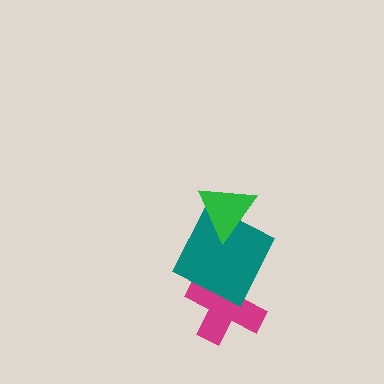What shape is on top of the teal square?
The green triangle is on top of the teal square.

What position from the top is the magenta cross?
The magenta cross is 3rd from the top.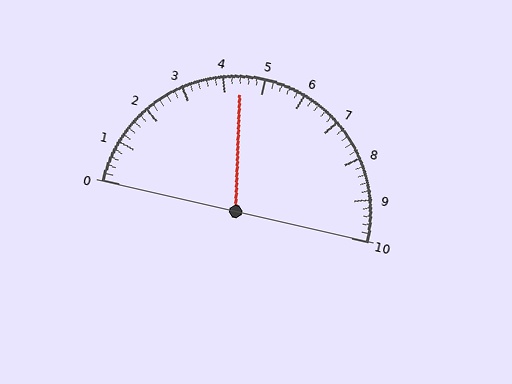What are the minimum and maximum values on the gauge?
The gauge ranges from 0 to 10.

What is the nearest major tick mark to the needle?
The nearest major tick mark is 4.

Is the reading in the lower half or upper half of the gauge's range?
The reading is in the lower half of the range (0 to 10).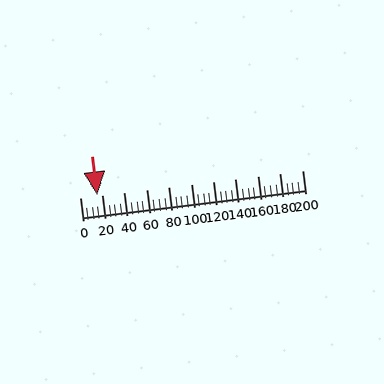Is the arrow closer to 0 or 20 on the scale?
The arrow is closer to 20.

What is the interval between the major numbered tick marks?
The major tick marks are spaced 20 units apart.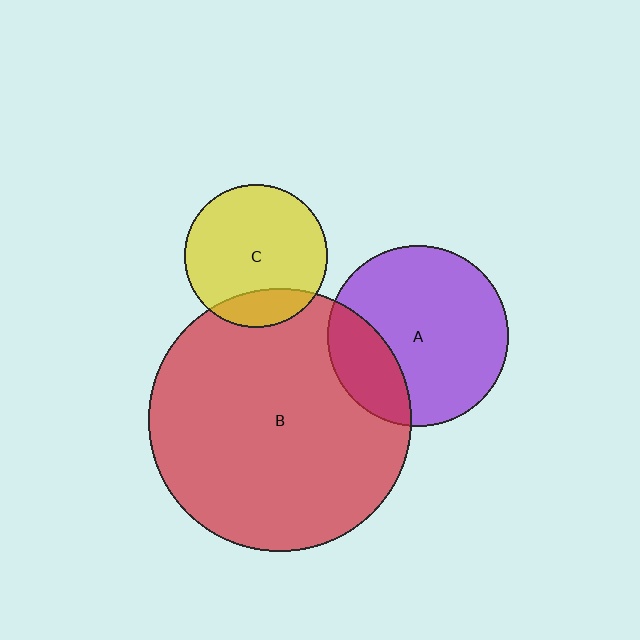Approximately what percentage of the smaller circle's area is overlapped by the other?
Approximately 25%.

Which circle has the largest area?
Circle B (red).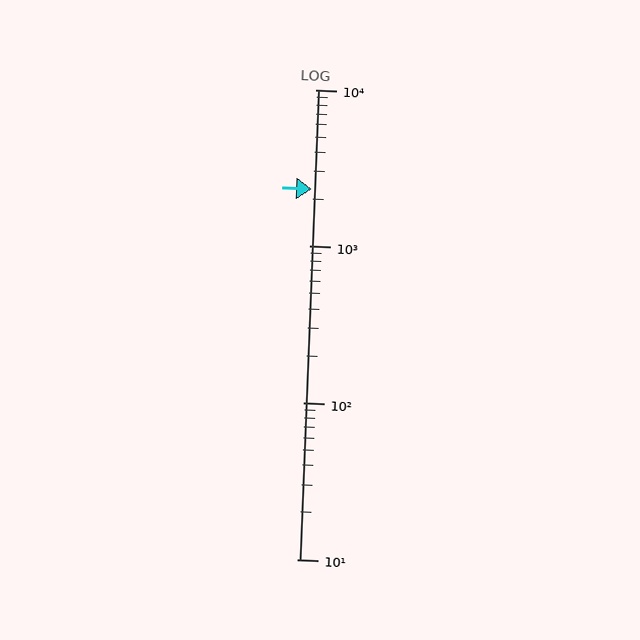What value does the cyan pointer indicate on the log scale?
The pointer indicates approximately 2300.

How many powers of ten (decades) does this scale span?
The scale spans 3 decades, from 10 to 10000.